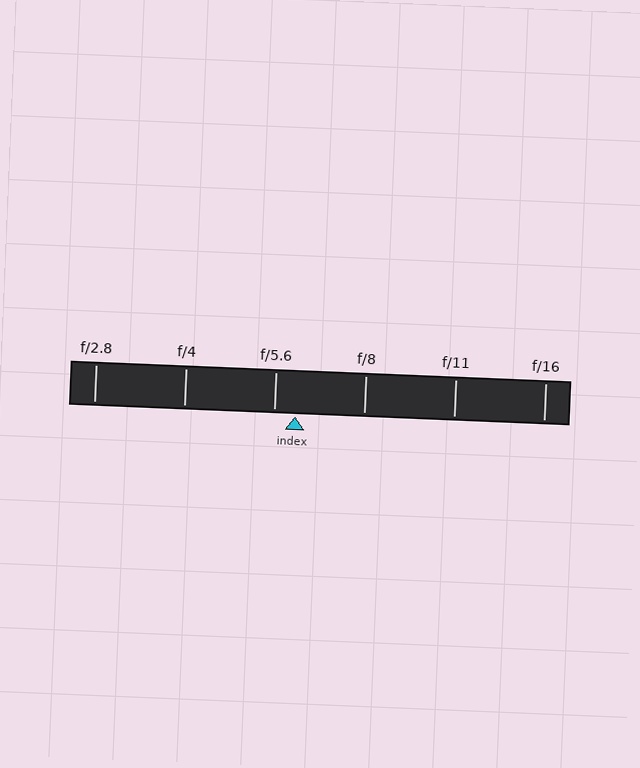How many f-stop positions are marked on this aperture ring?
There are 6 f-stop positions marked.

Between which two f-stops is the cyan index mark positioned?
The index mark is between f/5.6 and f/8.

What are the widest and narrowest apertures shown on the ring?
The widest aperture shown is f/2.8 and the narrowest is f/16.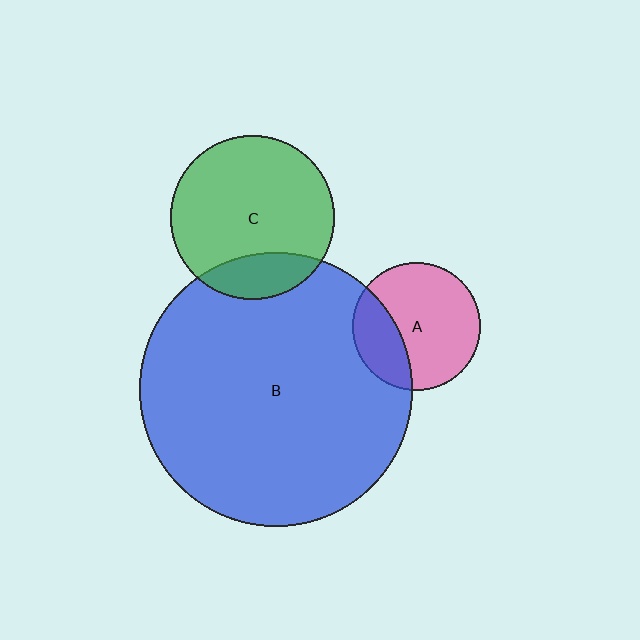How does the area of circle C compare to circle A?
Approximately 1.6 times.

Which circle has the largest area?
Circle B (blue).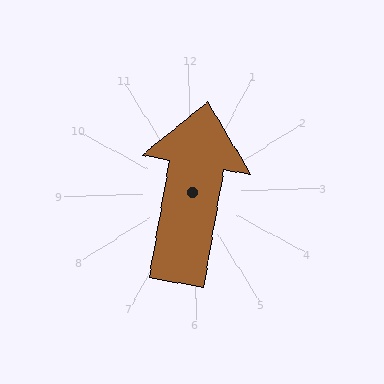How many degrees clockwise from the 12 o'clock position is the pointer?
Approximately 12 degrees.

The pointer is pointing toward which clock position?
Roughly 12 o'clock.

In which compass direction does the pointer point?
North.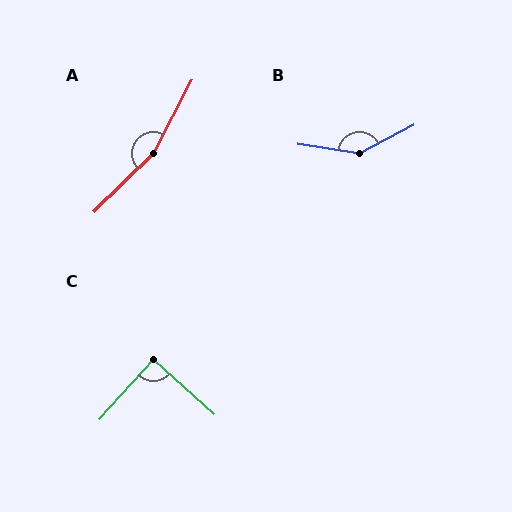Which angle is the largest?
A, at approximately 162 degrees.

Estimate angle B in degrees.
Approximately 144 degrees.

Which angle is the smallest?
C, at approximately 91 degrees.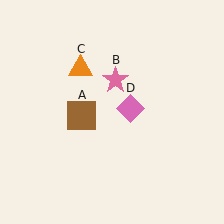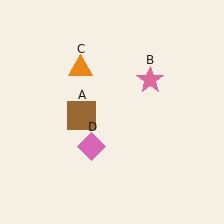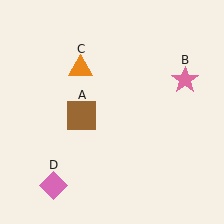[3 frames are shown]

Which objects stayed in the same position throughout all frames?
Brown square (object A) and orange triangle (object C) remained stationary.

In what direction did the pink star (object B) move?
The pink star (object B) moved right.